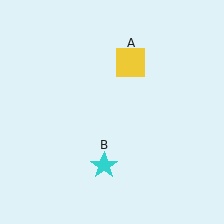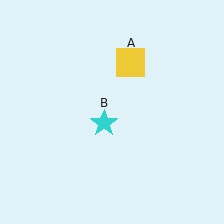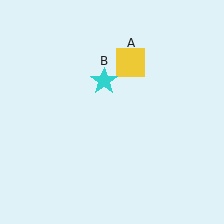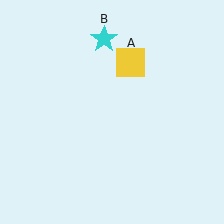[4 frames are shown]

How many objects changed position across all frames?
1 object changed position: cyan star (object B).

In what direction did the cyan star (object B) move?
The cyan star (object B) moved up.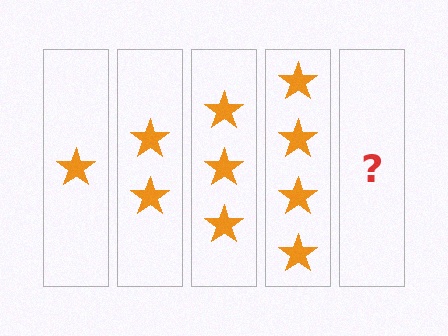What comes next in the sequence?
The next element should be 5 stars.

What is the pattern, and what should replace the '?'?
The pattern is that each step adds one more star. The '?' should be 5 stars.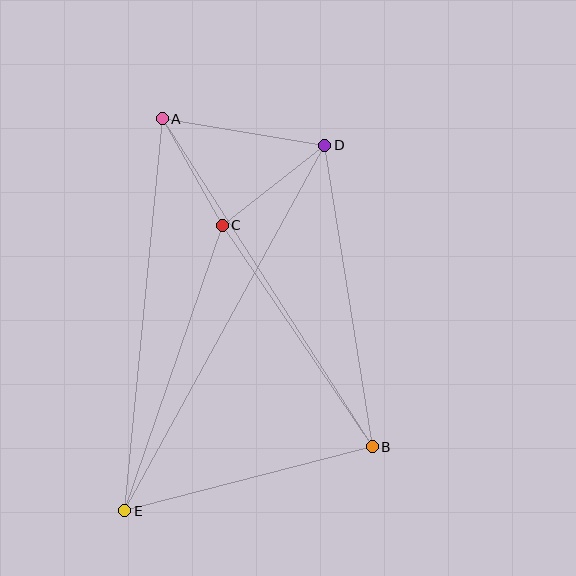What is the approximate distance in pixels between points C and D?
The distance between C and D is approximately 130 pixels.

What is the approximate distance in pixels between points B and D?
The distance between B and D is approximately 305 pixels.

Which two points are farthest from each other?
Points D and E are farthest from each other.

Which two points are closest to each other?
Points A and C are closest to each other.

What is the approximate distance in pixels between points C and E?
The distance between C and E is approximately 301 pixels.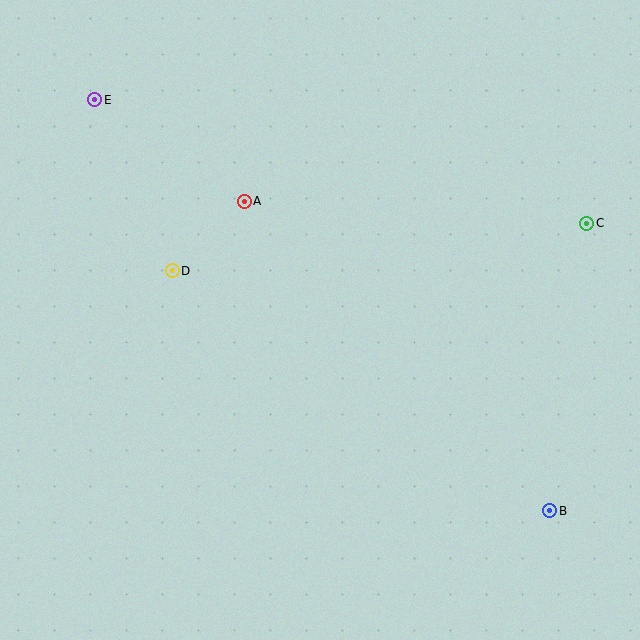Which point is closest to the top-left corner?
Point E is closest to the top-left corner.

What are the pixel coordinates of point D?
Point D is at (172, 271).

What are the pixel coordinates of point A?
Point A is at (244, 201).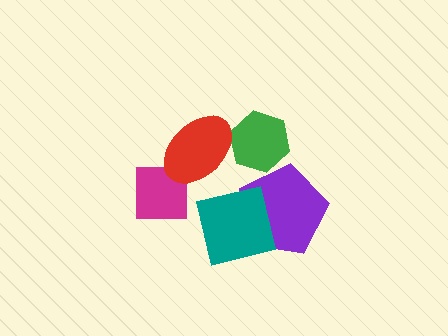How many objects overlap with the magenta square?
1 object overlaps with the magenta square.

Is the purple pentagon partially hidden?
Yes, it is partially covered by another shape.